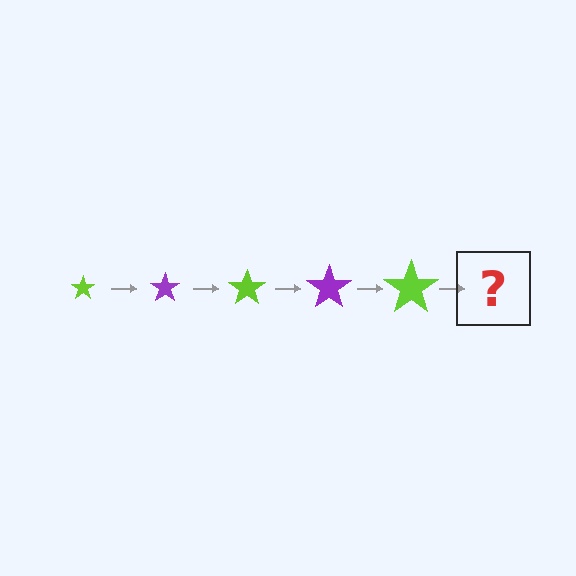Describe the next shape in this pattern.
It should be a purple star, larger than the previous one.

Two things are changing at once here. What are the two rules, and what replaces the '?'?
The two rules are that the star grows larger each step and the color cycles through lime and purple. The '?' should be a purple star, larger than the previous one.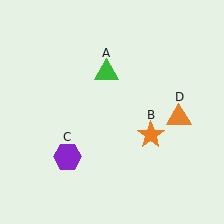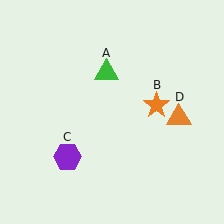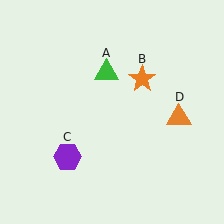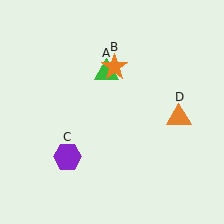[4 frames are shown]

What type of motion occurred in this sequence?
The orange star (object B) rotated counterclockwise around the center of the scene.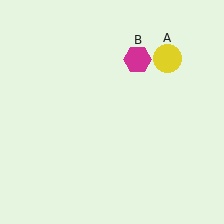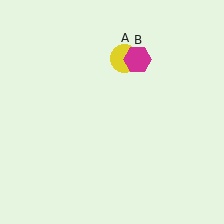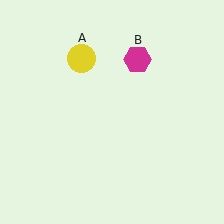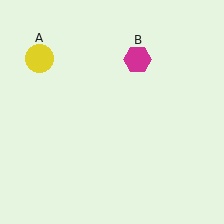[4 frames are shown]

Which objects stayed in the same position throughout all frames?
Magenta hexagon (object B) remained stationary.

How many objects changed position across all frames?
1 object changed position: yellow circle (object A).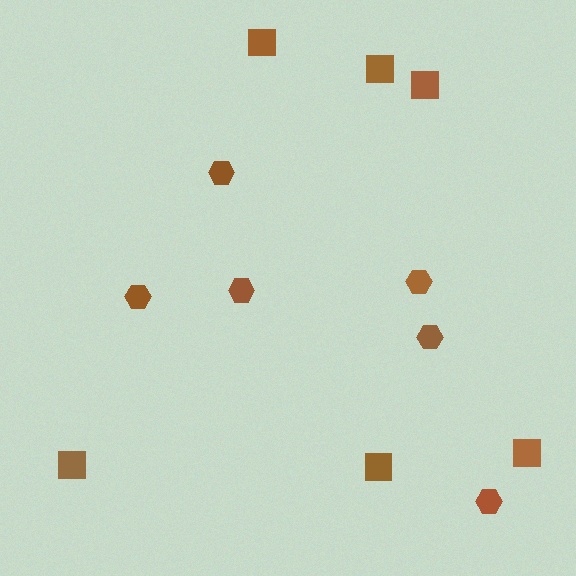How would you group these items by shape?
There are 2 groups: one group of hexagons (6) and one group of squares (6).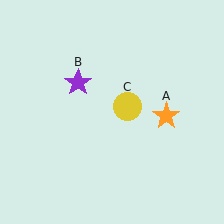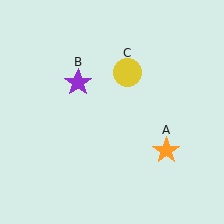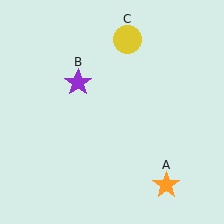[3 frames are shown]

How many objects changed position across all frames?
2 objects changed position: orange star (object A), yellow circle (object C).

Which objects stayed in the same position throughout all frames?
Purple star (object B) remained stationary.